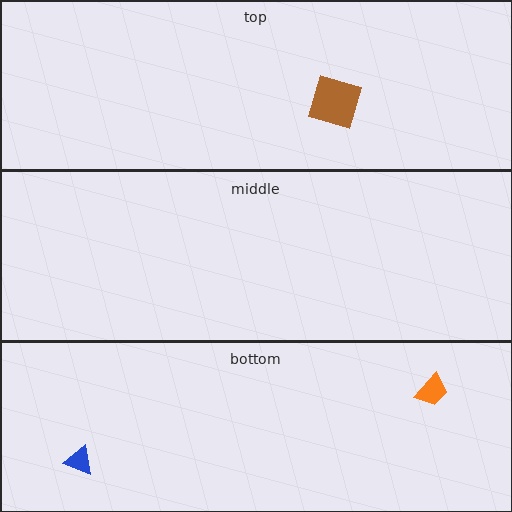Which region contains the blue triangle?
The bottom region.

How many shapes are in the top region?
1.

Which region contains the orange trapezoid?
The bottom region.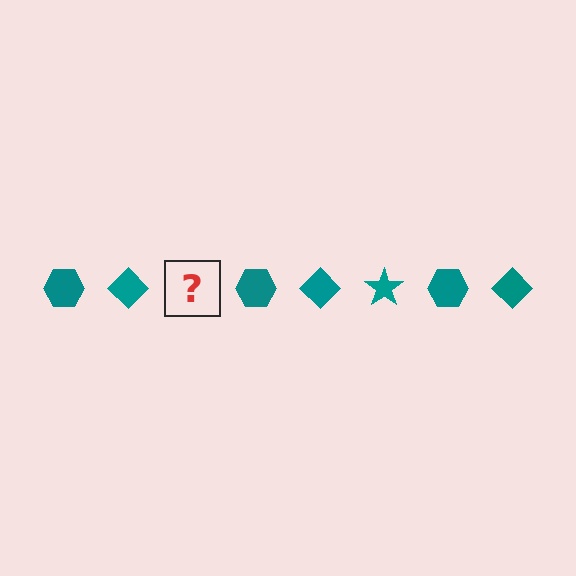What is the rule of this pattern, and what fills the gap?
The rule is that the pattern cycles through hexagon, diamond, star shapes in teal. The gap should be filled with a teal star.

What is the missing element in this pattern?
The missing element is a teal star.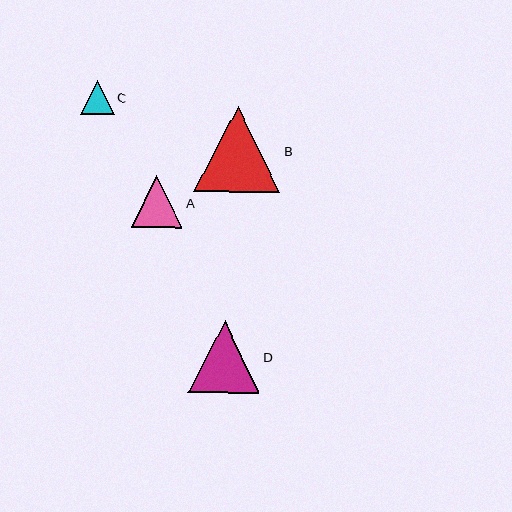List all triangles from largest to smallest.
From largest to smallest: B, D, A, C.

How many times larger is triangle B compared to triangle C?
Triangle B is approximately 2.5 times the size of triangle C.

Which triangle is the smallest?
Triangle C is the smallest with a size of approximately 34 pixels.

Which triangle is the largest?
Triangle B is the largest with a size of approximately 86 pixels.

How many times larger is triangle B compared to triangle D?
Triangle B is approximately 1.2 times the size of triangle D.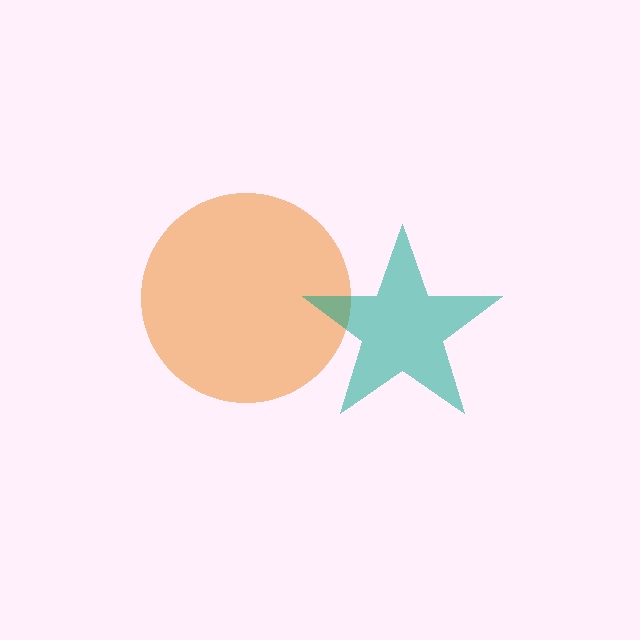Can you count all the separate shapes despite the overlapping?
Yes, there are 2 separate shapes.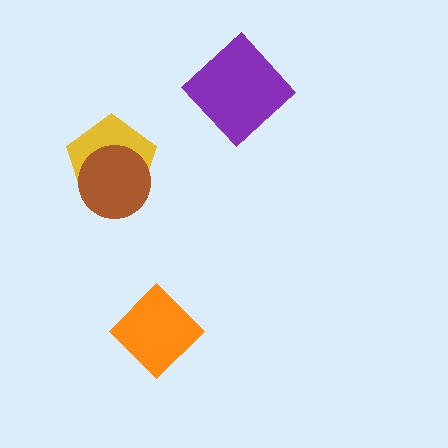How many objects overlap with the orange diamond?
0 objects overlap with the orange diamond.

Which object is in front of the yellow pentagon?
The brown circle is in front of the yellow pentagon.